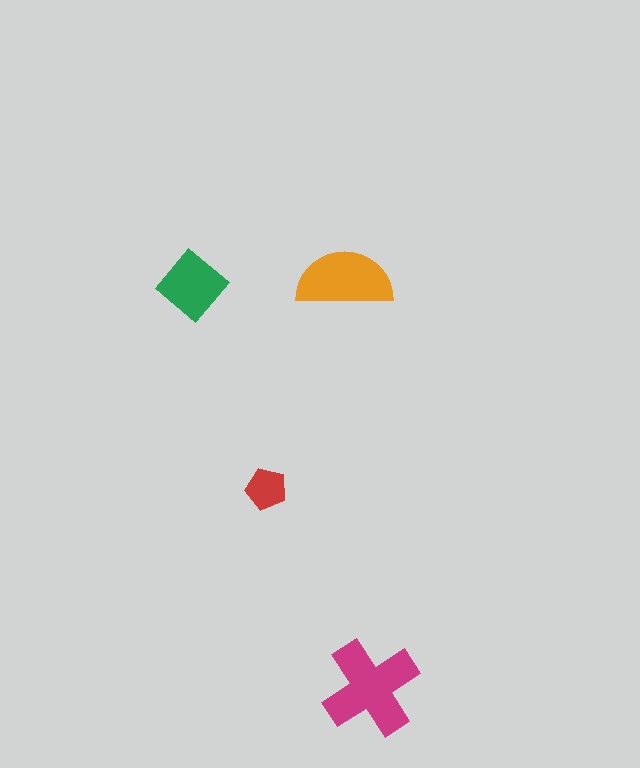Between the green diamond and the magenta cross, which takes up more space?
The magenta cross.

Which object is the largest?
The magenta cross.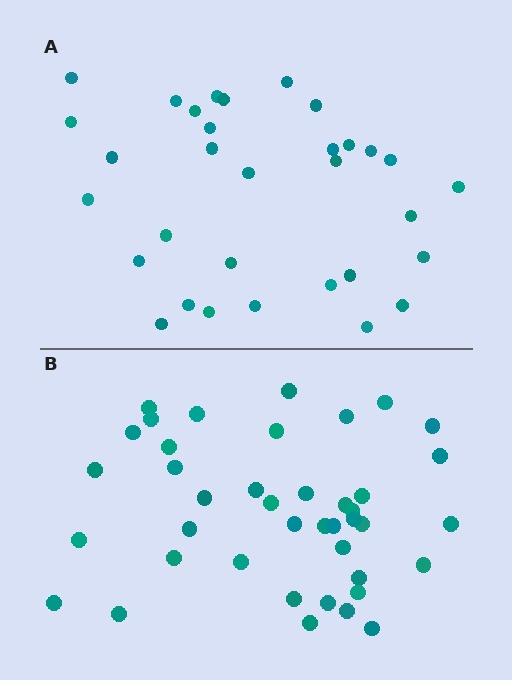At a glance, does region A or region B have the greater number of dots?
Region B (the bottom region) has more dots.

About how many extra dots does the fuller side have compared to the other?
Region B has roughly 8 or so more dots than region A.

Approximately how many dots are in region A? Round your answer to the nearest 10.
About 30 dots. (The exact count is 32, which rounds to 30.)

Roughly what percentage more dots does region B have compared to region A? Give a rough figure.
About 30% more.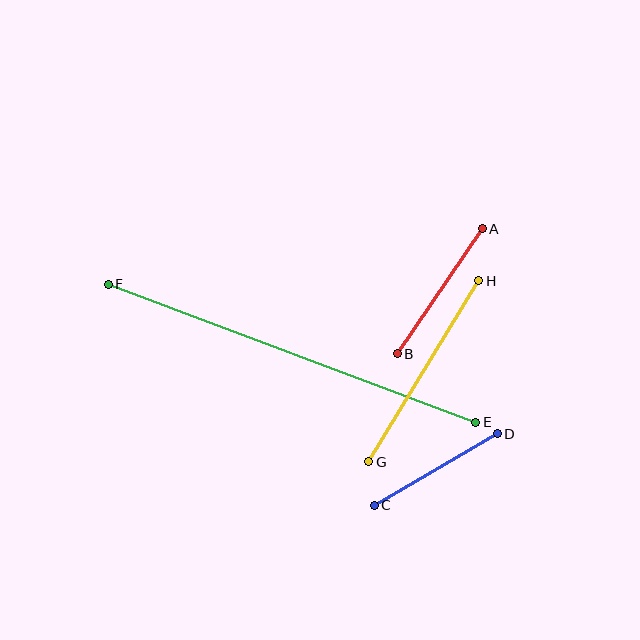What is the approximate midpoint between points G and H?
The midpoint is at approximately (424, 371) pixels.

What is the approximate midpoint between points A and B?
The midpoint is at approximately (440, 291) pixels.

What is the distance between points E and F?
The distance is approximately 392 pixels.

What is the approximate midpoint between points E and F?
The midpoint is at approximately (292, 353) pixels.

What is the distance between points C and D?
The distance is approximately 142 pixels.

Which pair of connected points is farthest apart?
Points E and F are farthest apart.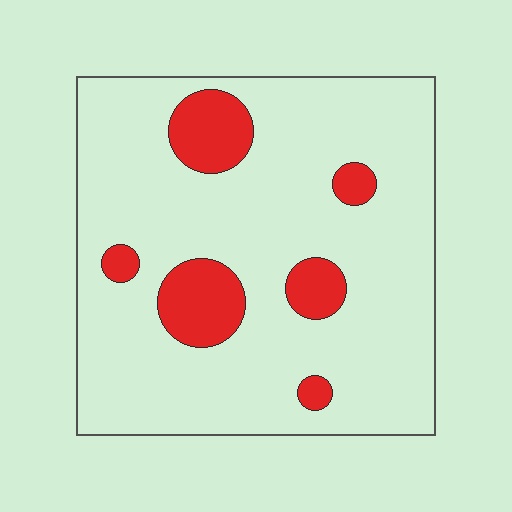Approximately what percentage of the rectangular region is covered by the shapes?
Approximately 15%.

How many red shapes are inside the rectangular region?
6.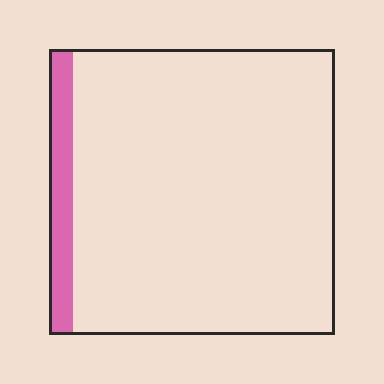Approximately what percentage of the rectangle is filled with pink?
Approximately 10%.